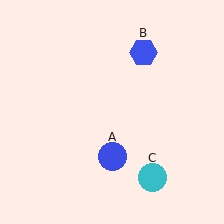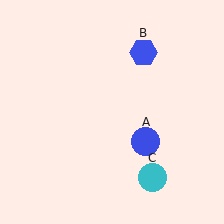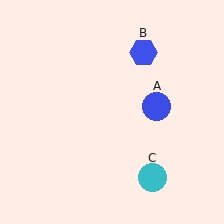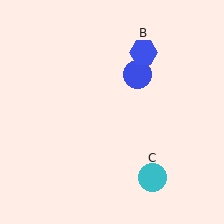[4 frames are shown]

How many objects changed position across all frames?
1 object changed position: blue circle (object A).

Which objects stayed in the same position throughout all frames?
Blue hexagon (object B) and cyan circle (object C) remained stationary.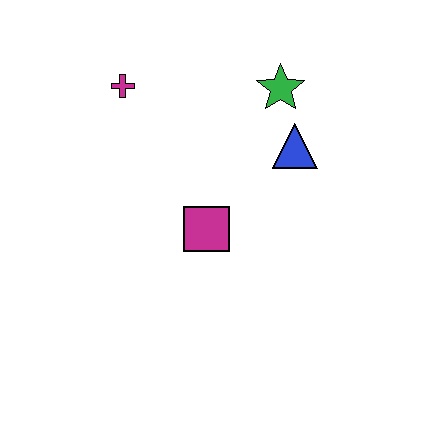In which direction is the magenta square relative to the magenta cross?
The magenta square is below the magenta cross.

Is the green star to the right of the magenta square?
Yes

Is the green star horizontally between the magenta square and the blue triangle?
Yes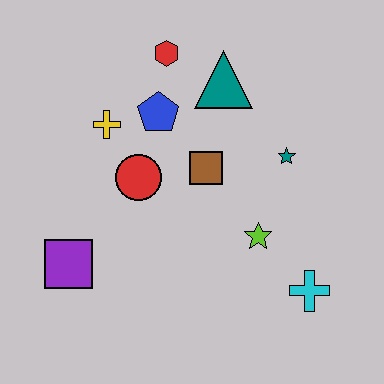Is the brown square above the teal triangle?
No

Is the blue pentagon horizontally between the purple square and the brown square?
Yes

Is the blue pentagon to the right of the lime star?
No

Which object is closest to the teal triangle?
The red hexagon is closest to the teal triangle.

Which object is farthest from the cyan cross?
The red hexagon is farthest from the cyan cross.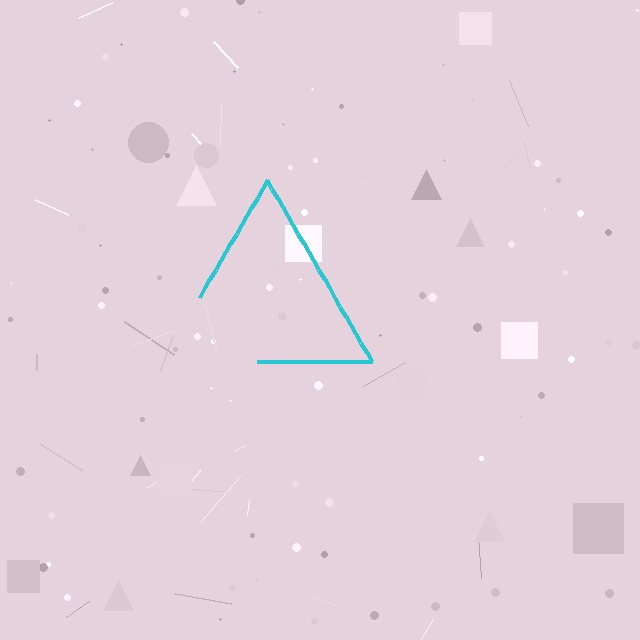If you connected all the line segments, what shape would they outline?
They would outline a triangle.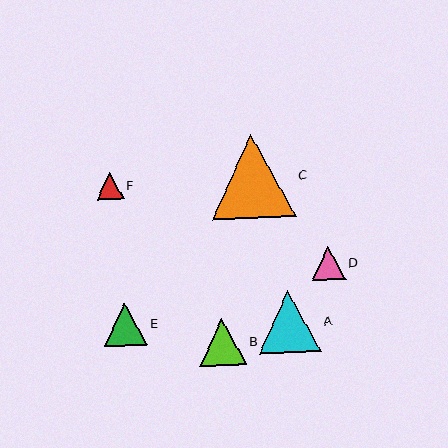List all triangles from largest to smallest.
From largest to smallest: C, A, B, E, D, F.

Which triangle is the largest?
Triangle C is the largest with a size of approximately 84 pixels.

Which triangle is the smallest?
Triangle F is the smallest with a size of approximately 27 pixels.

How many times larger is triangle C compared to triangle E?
Triangle C is approximately 1.9 times the size of triangle E.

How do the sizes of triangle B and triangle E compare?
Triangle B and triangle E are approximately the same size.